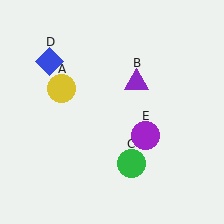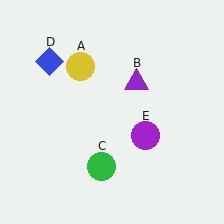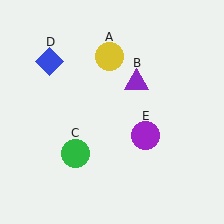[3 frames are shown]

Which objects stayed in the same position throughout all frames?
Purple triangle (object B) and blue diamond (object D) and purple circle (object E) remained stationary.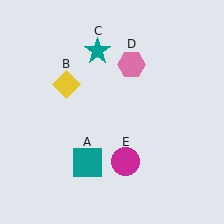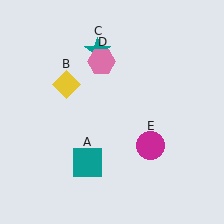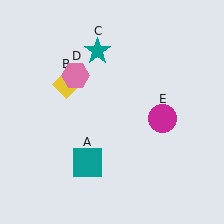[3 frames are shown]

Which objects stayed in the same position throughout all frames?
Teal square (object A) and yellow diamond (object B) and teal star (object C) remained stationary.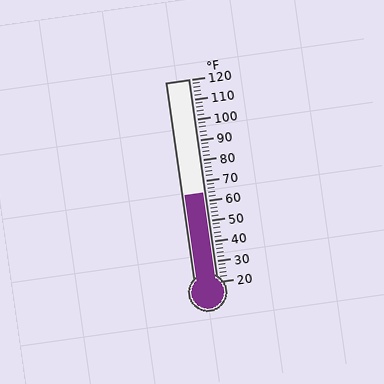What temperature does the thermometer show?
The thermometer shows approximately 64°F.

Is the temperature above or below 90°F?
The temperature is below 90°F.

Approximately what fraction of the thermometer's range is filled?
The thermometer is filled to approximately 45% of its range.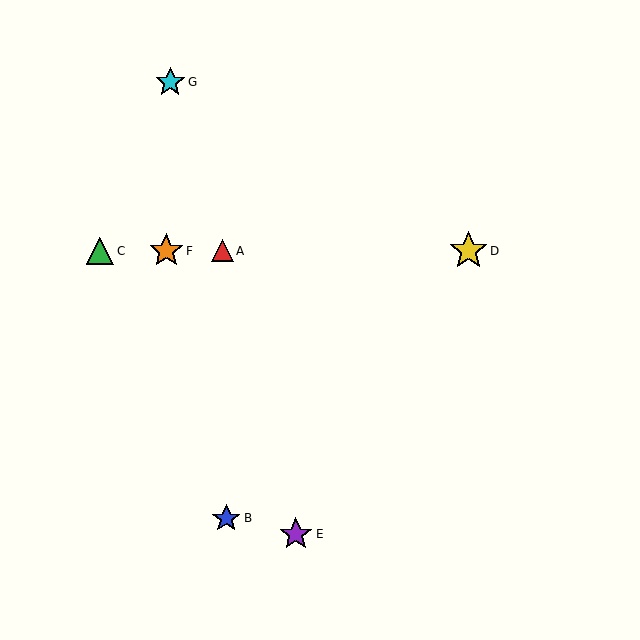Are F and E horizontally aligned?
No, F is at y≈251 and E is at y≈534.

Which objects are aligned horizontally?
Objects A, C, D, F are aligned horizontally.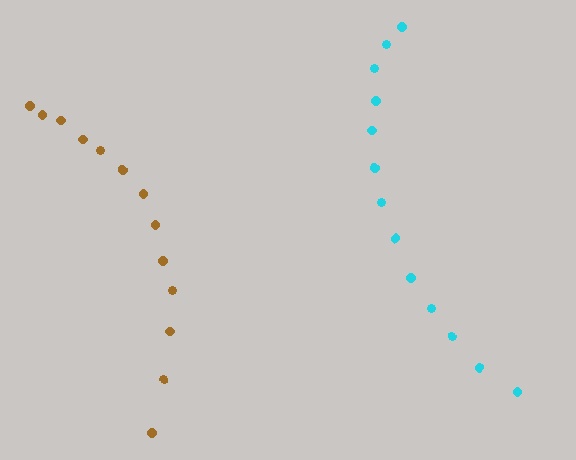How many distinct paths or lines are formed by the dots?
There are 2 distinct paths.